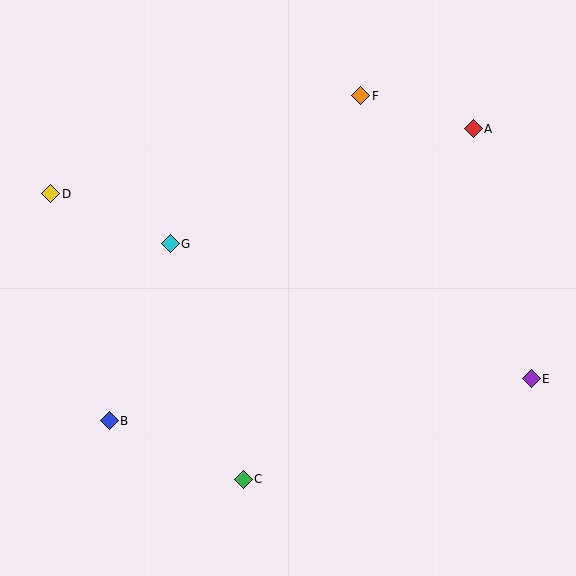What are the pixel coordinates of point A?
Point A is at (473, 129).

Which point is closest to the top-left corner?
Point D is closest to the top-left corner.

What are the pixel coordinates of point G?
Point G is at (170, 244).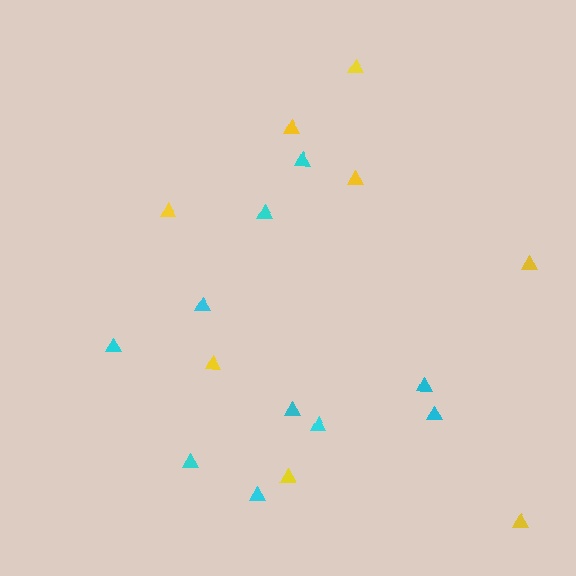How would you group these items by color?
There are 2 groups: one group of yellow triangles (8) and one group of cyan triangles (10).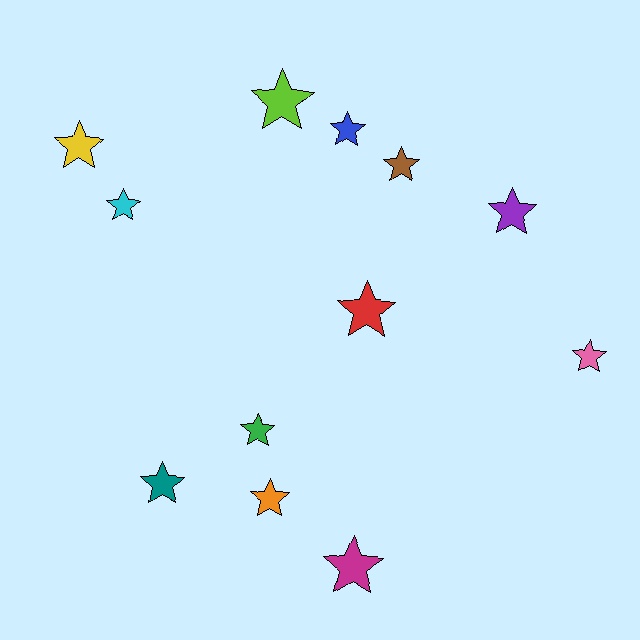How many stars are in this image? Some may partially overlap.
There are 12 stars.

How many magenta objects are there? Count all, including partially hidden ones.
There is 1 magenta object.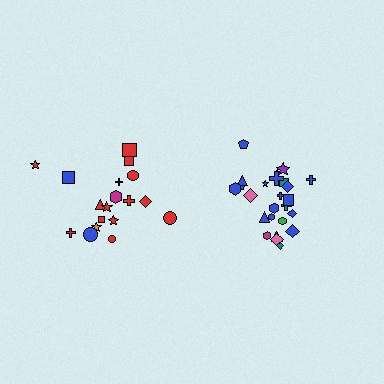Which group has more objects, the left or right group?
The right group.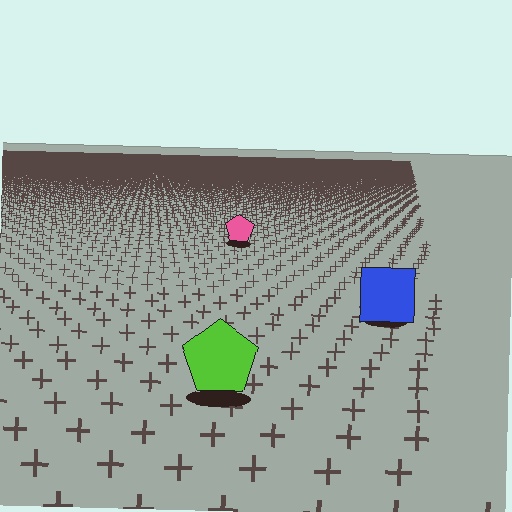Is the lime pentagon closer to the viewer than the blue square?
Yes. The lime pentagon is closer — you can tell from the texture gradient: the ground texture is coarser near it.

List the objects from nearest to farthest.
From nearest to farthest: the lime pentagon, the blue square, the pink pentagon.